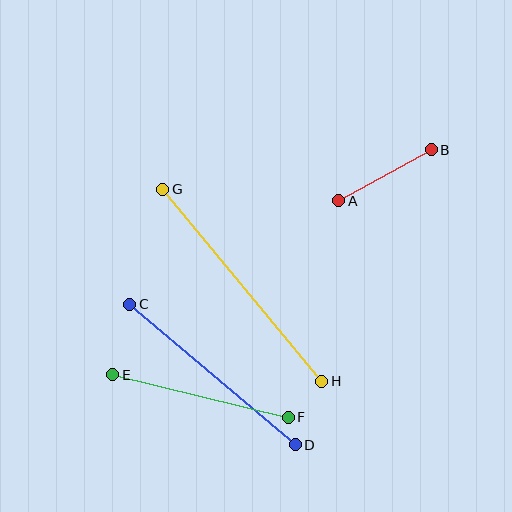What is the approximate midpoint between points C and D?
The midpoint is at approximately (212, 374) pixels.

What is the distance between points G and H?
The distance is approximately 249 pixels.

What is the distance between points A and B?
The distance is approximately 105 pixels.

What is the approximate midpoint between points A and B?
The midpoint is at approximately (385, 175) pixels.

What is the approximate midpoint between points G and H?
The midpoint is at approximately (242, 285) pixels.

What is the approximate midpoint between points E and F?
The midpoint is at approximately (200, 396) pixels.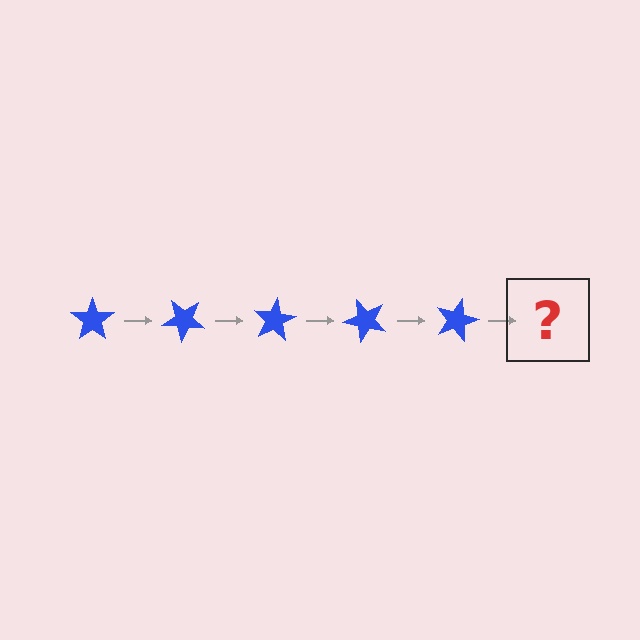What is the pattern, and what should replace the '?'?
The pattern is that the star rotates 40 degrees each step. The '?' should be a blue star rotated 200 degrees.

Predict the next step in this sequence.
The next step is a blue star rotated 200 degrees.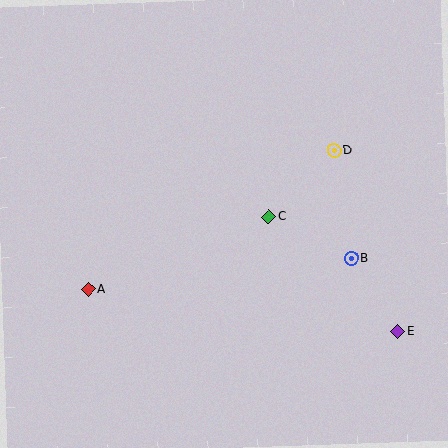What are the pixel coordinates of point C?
Point C is at (268, 217).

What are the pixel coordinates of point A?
Point A is at (88, 289).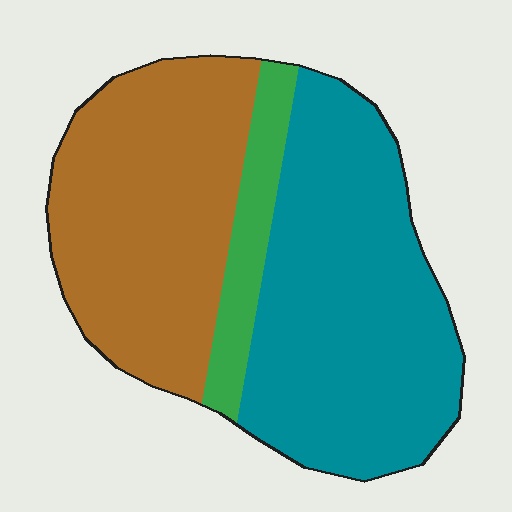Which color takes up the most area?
Teal, at roughly 50%.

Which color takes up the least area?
Green, at roughly 10%.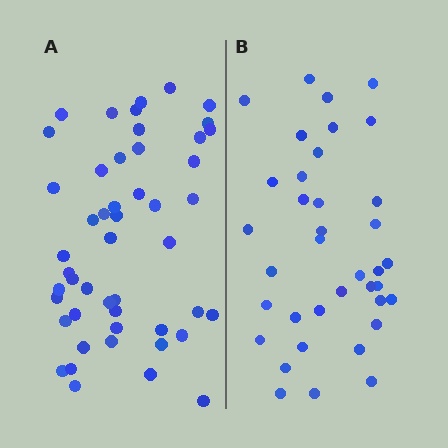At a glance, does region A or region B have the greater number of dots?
Region A (the left region) has more dots.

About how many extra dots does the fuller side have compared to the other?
Region A has roughly 12 or so more dots than region B.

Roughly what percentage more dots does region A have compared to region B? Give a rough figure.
About 30% more.